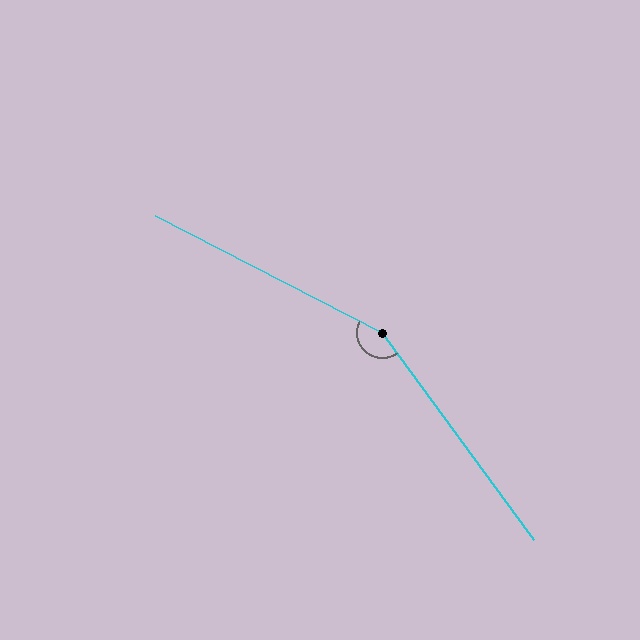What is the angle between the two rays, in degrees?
Approximately 153 degrees.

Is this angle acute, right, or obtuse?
It is obtuse.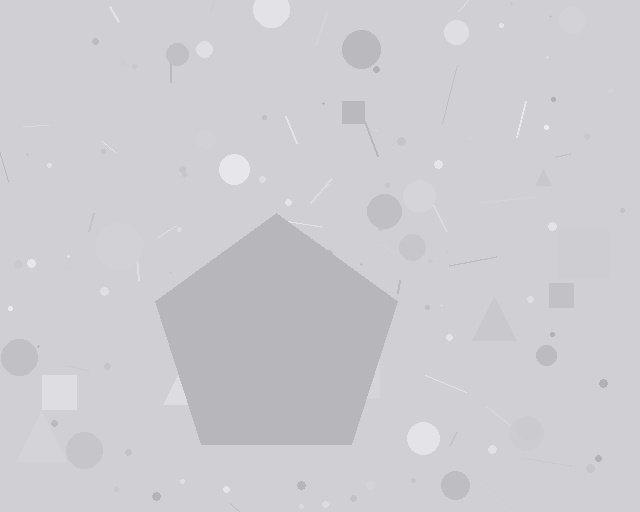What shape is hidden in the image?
A pentagon is hidden in the image.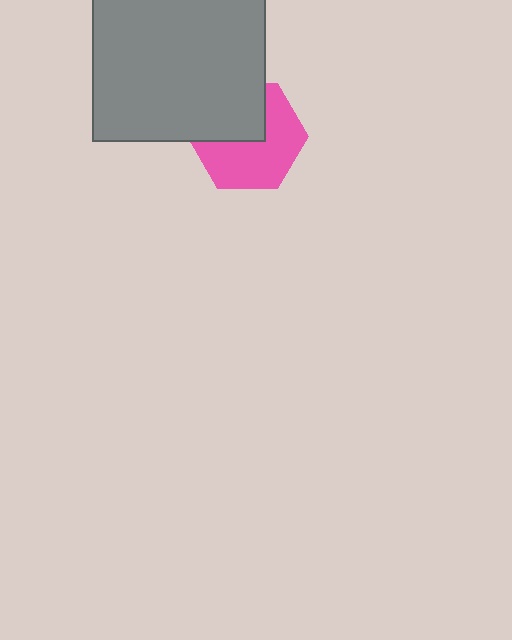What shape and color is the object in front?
The object in front is a gray square.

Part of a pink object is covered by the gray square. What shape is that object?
It is a hexagon.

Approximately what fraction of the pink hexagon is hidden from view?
Roughly 39% of the pink hexagon is hidden behind the gray square.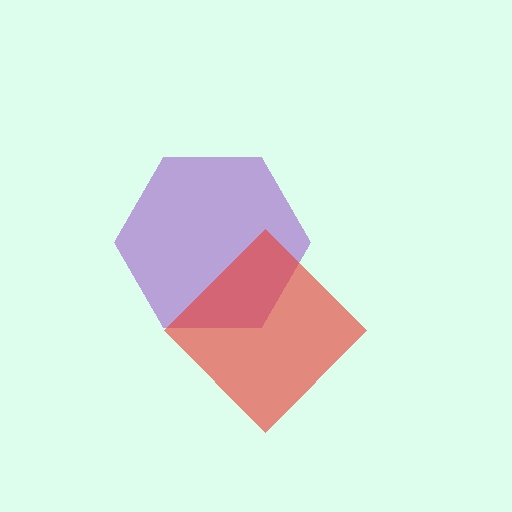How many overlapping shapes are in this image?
There are 2 overlapping shapes in the image.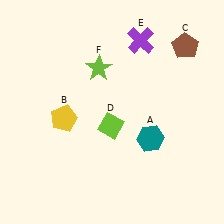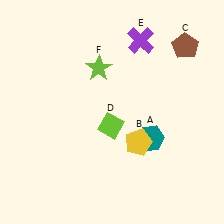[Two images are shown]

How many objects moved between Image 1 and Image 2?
1 object moved between the two images.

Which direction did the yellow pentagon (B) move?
The yellow pentagon (B) moved right.